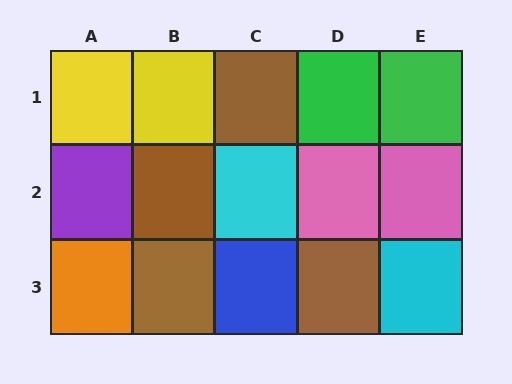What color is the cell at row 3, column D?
Brown.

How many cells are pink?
2 cells are pink.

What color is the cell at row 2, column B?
Brown.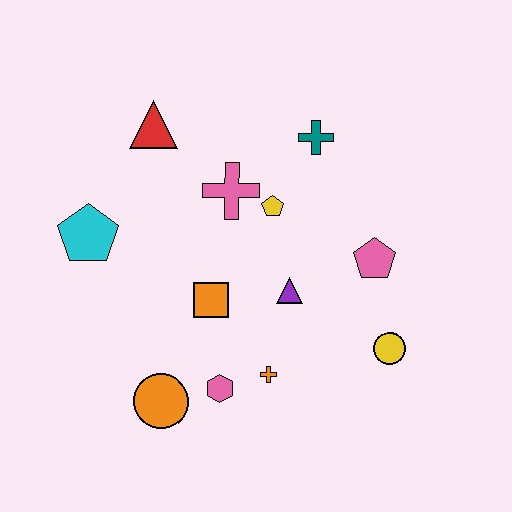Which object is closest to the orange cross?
The pink hexagon is closest to the orange cross.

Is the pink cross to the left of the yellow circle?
Yes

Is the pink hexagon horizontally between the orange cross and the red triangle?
Yes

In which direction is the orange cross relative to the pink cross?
The orange cross is below the pink cross.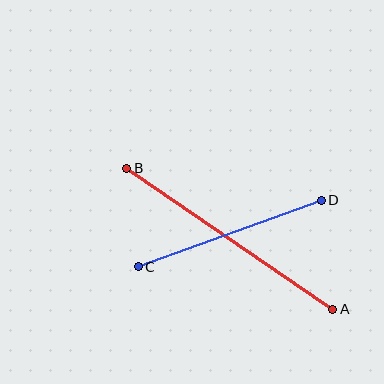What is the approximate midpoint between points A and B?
The midpoint is at approximately (230, 239) pixels.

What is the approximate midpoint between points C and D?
The midpoint is at approximately (230, 234) pixels.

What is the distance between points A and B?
The distance is approximately 250 pixels.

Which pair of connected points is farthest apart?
Points A and B are farthest apart.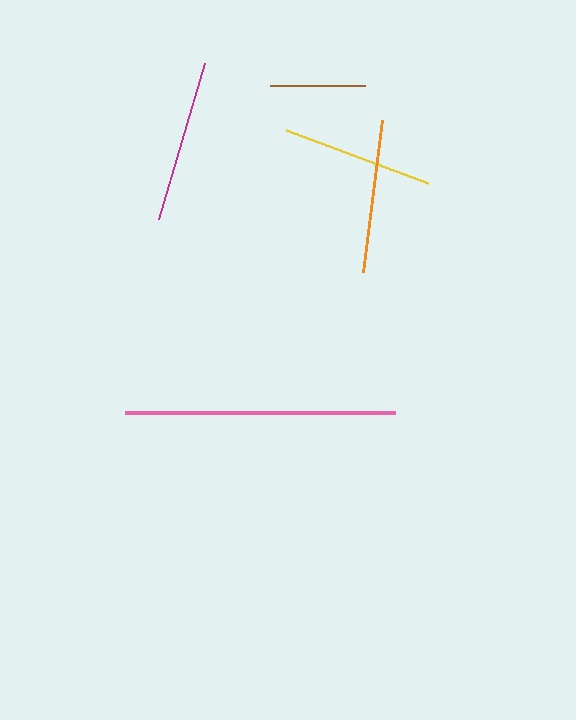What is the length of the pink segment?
The pink segment is approximately 270 pixels long.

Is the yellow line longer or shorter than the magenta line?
The magenta line is longer than the yellow line.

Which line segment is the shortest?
The brown line is the shortest at approximately 95 pixels.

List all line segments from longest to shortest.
From longest to shortest: pink, magenta, orange, yellow, brown.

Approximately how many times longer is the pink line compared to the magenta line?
The pink line is approximately 1.7 times the length of the magenta line.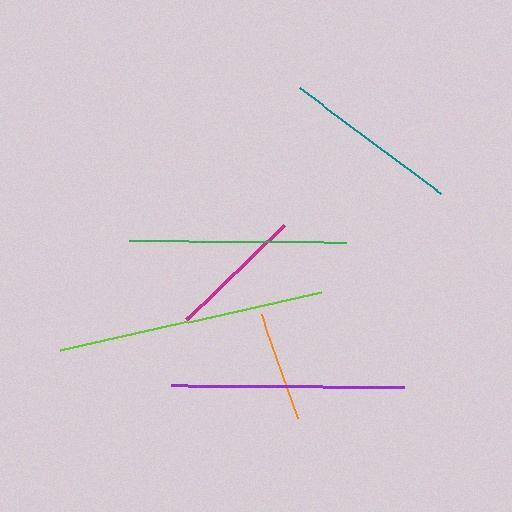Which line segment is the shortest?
The orange line is the shortest at approximately 111 pixels.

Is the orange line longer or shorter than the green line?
The green line is longer than the orange line.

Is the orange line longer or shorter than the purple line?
The purple line is longer than the orange line.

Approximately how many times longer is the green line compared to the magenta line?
The green line is approximately 1.6 times the length of the magenta line.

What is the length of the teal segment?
The teal segment is approximately 177 pixels long.